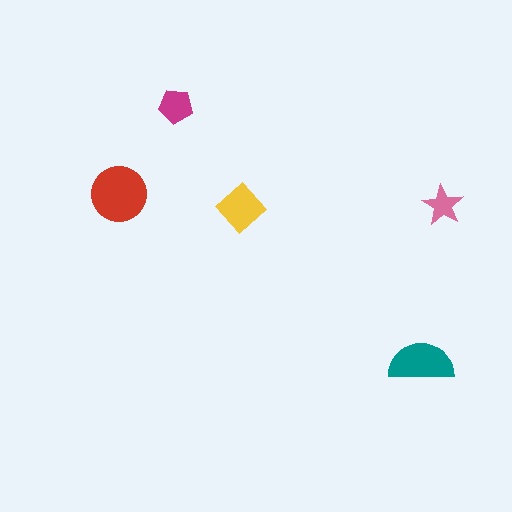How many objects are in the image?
There are 5 objects in the image.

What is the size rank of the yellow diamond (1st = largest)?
3rd.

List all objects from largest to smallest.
The red circle, the teal semicircle, the yellow diamond, the magenta pentagon, the pink star.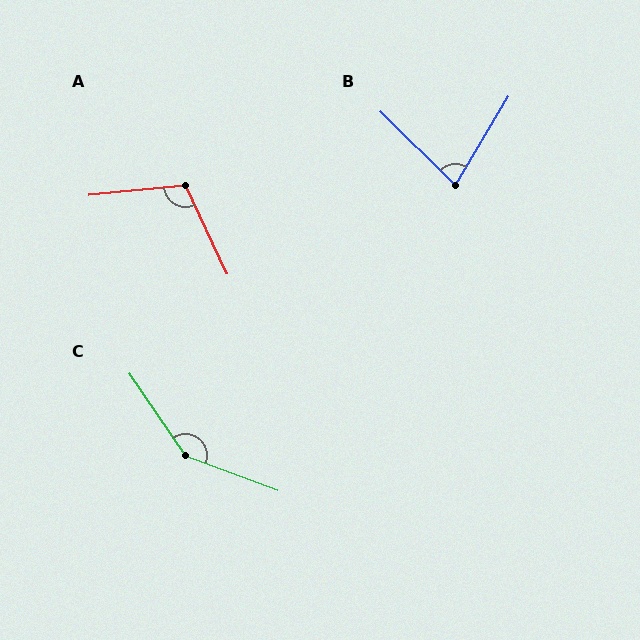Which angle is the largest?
C, at approximately 145 degrees.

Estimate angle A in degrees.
Approximately 109 degrees.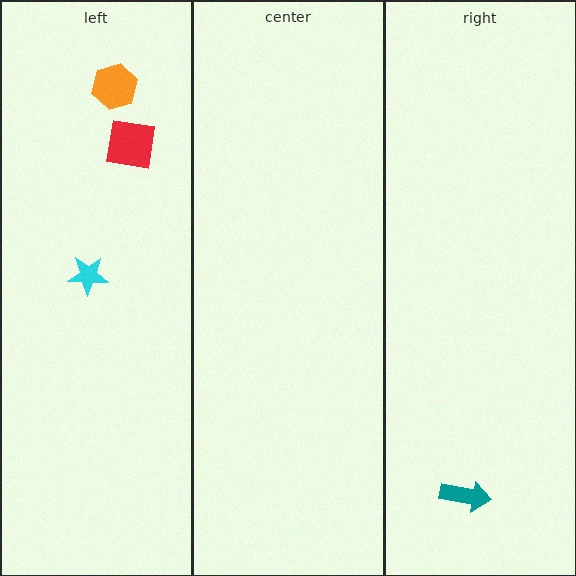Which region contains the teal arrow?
The right region.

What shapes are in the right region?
The teal arrow.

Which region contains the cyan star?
The left region.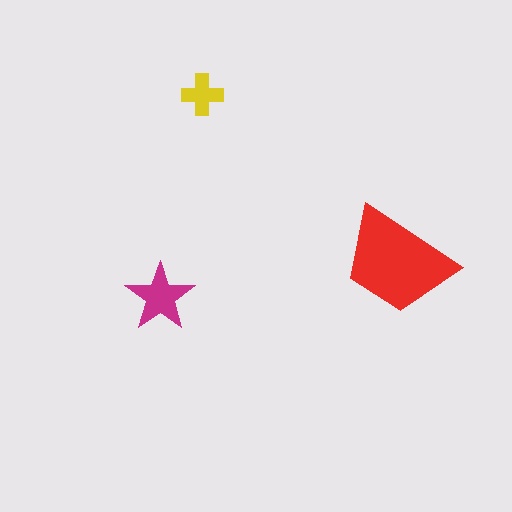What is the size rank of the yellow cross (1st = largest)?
3rd.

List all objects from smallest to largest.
The yellow cross, the magenta star, the red trapezoid.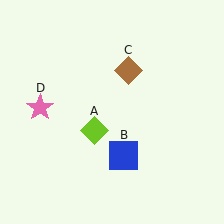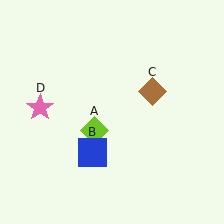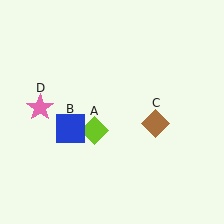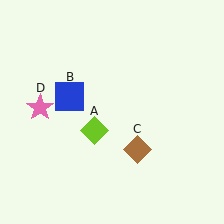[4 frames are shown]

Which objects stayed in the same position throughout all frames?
Lime diamond (object A) and pink star (object D) remained stationary.